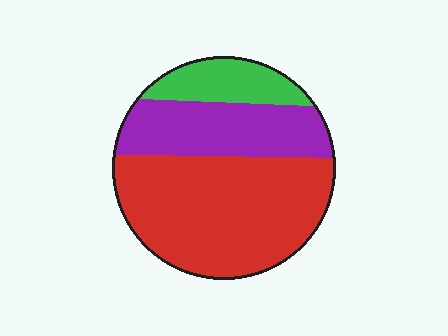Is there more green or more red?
Red.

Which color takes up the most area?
Red, at roughly 55%.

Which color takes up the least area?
Green, at roughly 15%.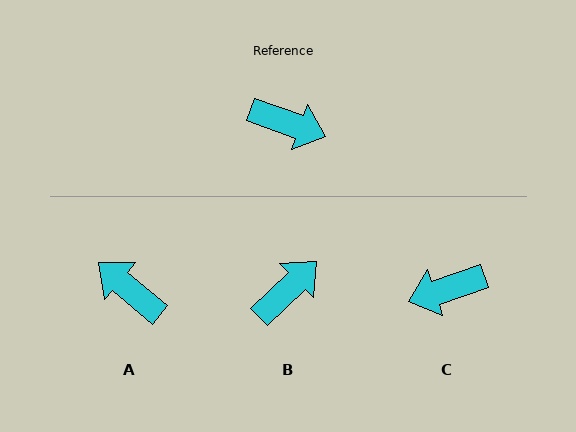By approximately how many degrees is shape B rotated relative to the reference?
Approximately 64 degrees counter-clockwise.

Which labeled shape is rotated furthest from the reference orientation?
A, about 159 degrees away.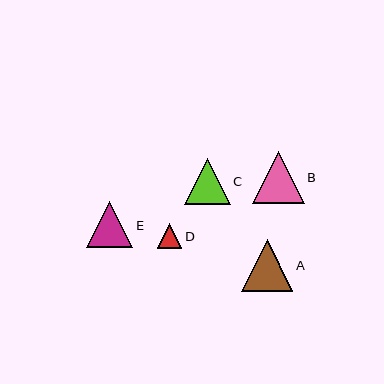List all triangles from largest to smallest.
From largest to smallest: B, A, E, C, D.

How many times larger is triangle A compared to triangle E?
Triangle A is approximately 1.1 times the size of triangle E.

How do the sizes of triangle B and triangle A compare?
Triangle B and triangle A are approximately the same size.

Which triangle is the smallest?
Triangle D is the smallest with a size of approximately 25 pixels.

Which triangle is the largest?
Triangle B is the largest with a size of approximately 52 pixels.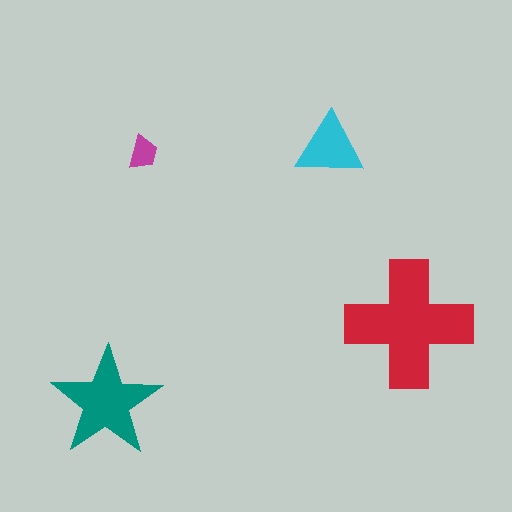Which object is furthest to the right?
The red cross is rightmost.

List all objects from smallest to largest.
The magenta trapezoid, the cyan triangle, the teal star, the red cross.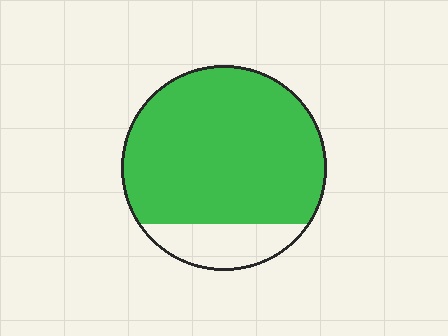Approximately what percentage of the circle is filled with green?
Approximately 85%.